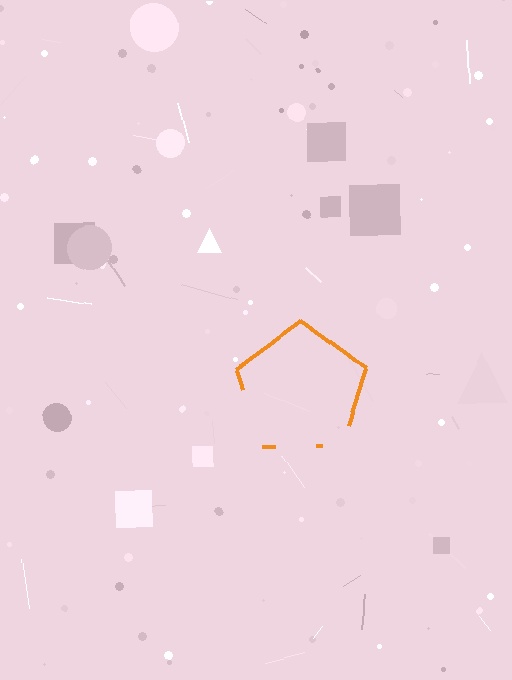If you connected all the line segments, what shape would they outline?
They would outline a pentagon.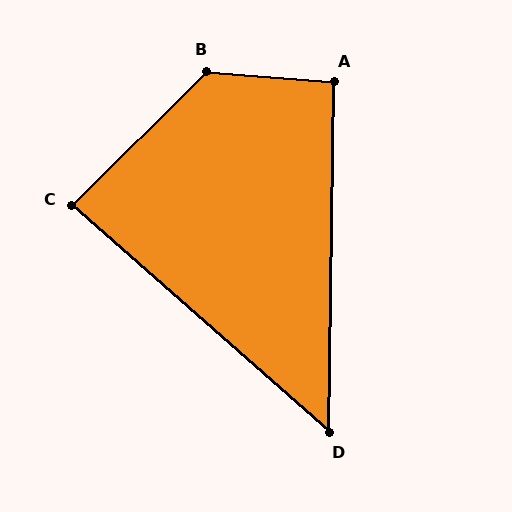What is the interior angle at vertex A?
Approximately 94 degrees (approximately right).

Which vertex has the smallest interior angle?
D, at approximately 50 degrees.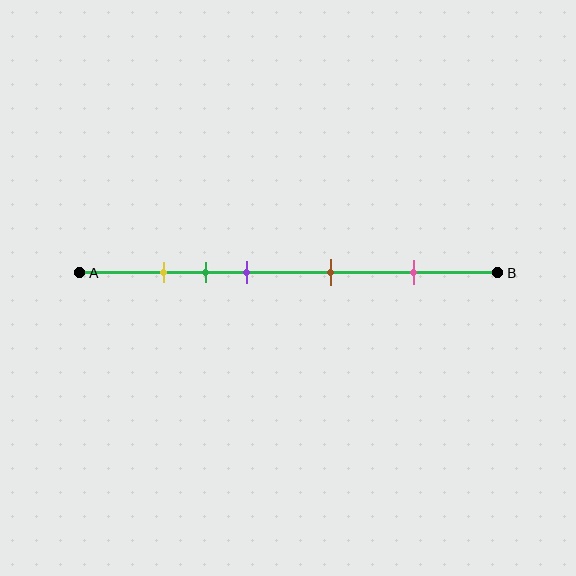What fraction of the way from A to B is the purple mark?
The purple mark is approximately 40% (0.4) of the way from A to B.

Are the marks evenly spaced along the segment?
No, the marks are not evenly spaced.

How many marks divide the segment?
There are 5 marks dividing the segment.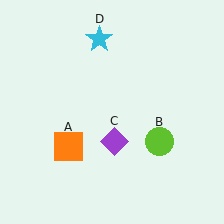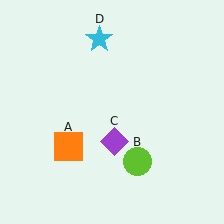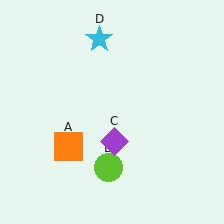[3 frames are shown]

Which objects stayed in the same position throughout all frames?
Orange square (object A) and purple diamond (object C) and cyan star (object D) remained stationary.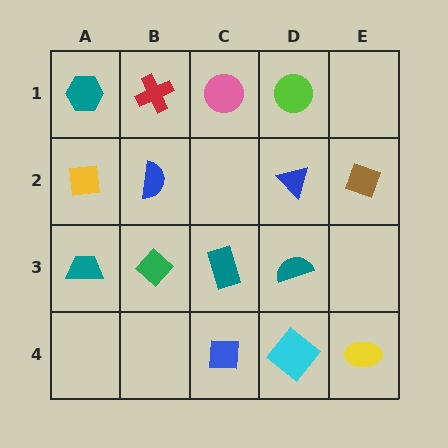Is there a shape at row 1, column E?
No, that cell is empty.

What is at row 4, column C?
A blue square.